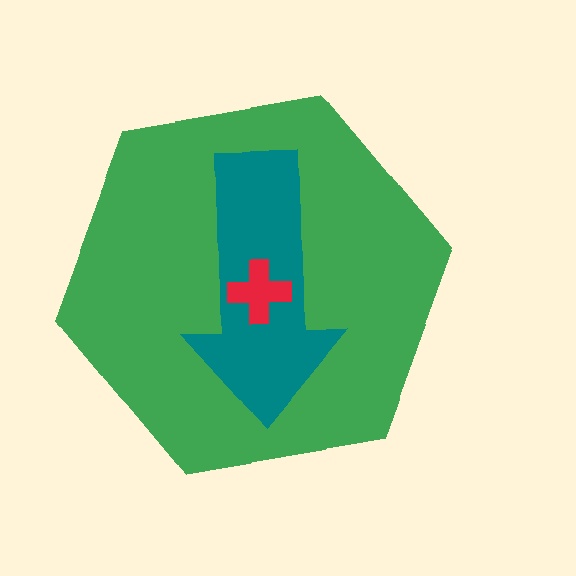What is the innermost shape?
The red cross.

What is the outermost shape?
The green hexagon.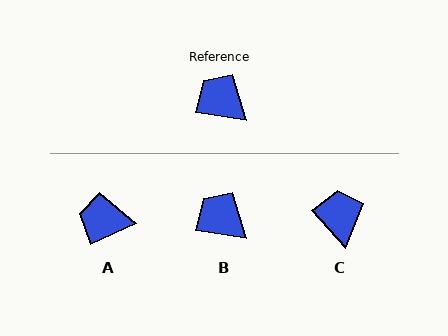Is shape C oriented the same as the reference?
No, it is off by about 39 degrees.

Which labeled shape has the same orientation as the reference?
B.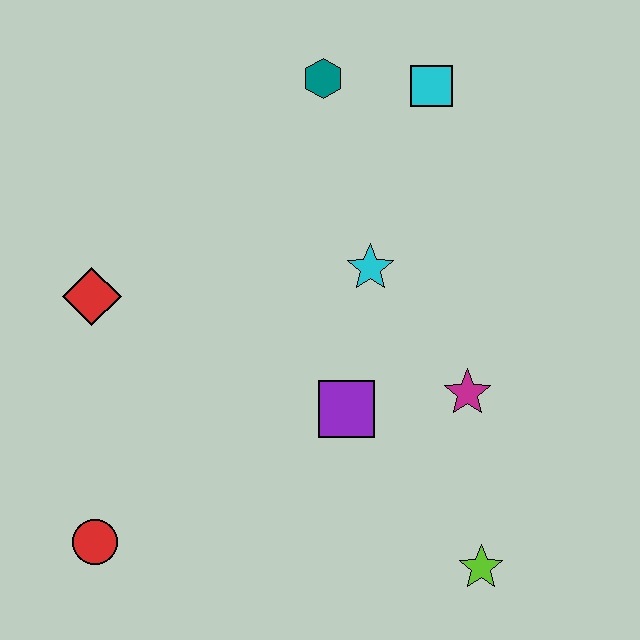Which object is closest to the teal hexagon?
The cyan square is closest to the teal hexagon.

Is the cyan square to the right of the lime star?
No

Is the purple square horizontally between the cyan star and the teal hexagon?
Yes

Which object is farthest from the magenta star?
The red circle is farthest from the magenta star.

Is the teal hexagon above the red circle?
Yes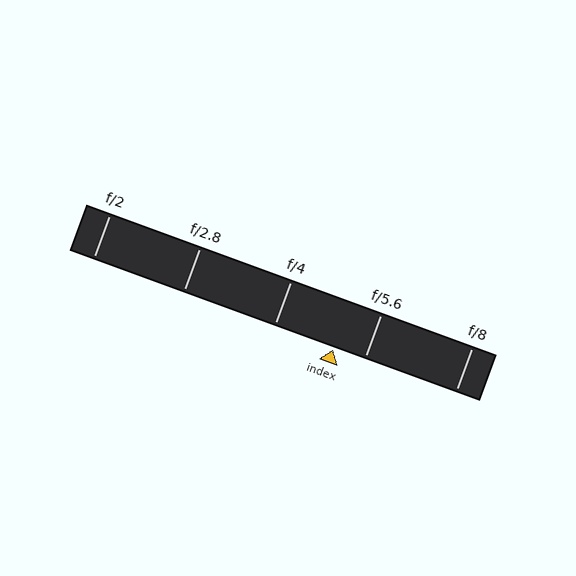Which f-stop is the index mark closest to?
The index mark is closest to f/5.6.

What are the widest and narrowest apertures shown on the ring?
The widest aperture shown is f/2 and the narrowest is f/8.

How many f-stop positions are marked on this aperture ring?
There are 5 f-stop positions marked.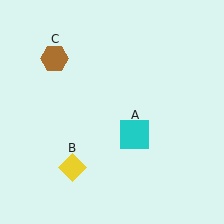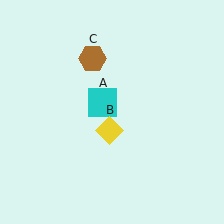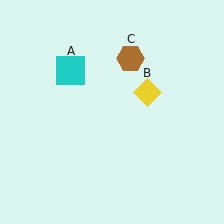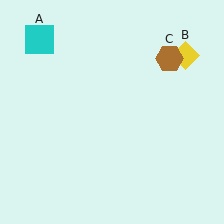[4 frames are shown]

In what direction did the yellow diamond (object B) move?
The yellow diamond (object B) moved up and to the right.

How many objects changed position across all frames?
3 objects changed position: cyan square (object A), yellow diamond (object B), brown hexagon (object C).